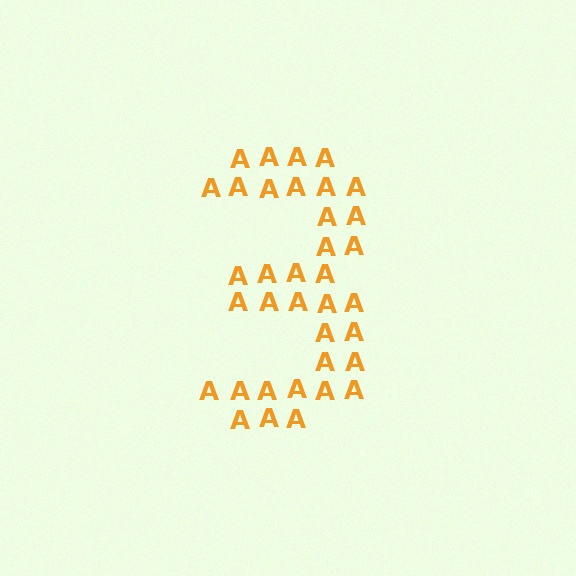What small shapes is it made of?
It is made of small letter A's.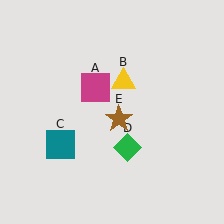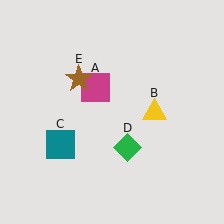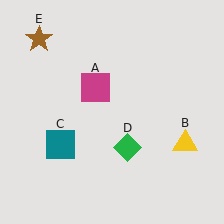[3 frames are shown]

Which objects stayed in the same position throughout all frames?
Magenta square (object A) and teal square (object C) and green diamond (object D) remained stationary.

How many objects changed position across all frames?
2 objects changed position: yellow triangle (object B), brown star (object E).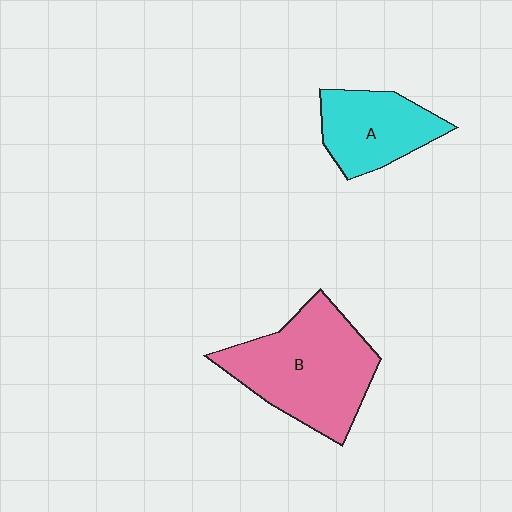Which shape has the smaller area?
Shape A (cyan).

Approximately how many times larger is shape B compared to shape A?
Approximately 1.7 times.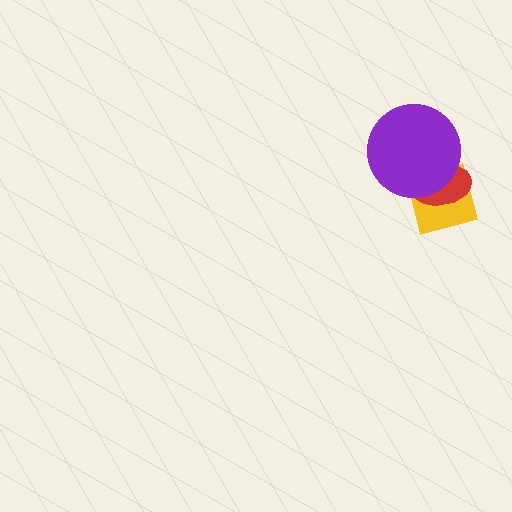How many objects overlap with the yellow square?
2 objects overlap with the yellow square.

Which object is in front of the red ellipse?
The purple circle is in front of the red ellipse.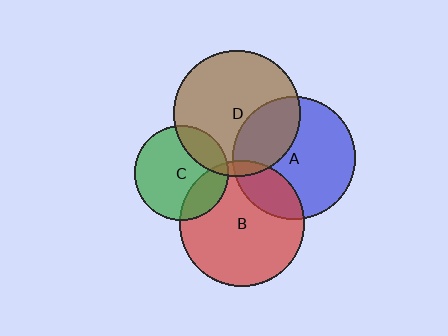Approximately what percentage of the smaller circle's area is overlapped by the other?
Approximately 5%.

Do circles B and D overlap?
Yes.